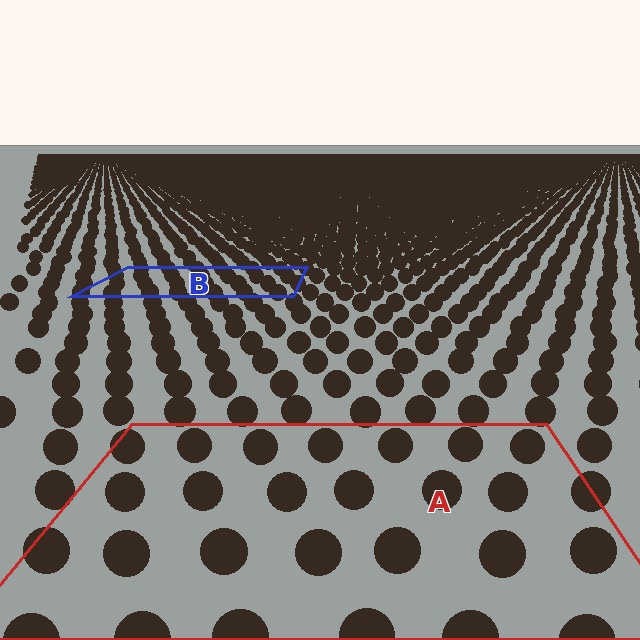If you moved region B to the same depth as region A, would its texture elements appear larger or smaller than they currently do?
They would appear larger. At a closer depth, the same texture elements are projected at a bigger on-screen size.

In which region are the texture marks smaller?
The texture marks are smaller in region B, because it is farther away.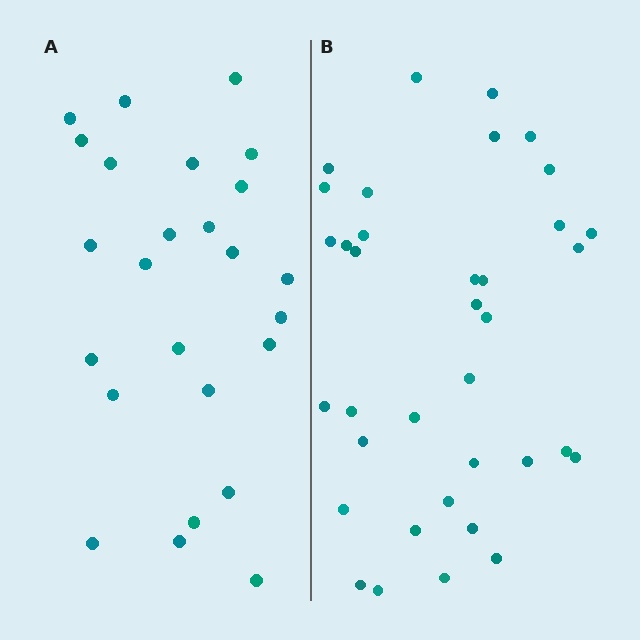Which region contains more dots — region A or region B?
Region B (the right region) has more dots.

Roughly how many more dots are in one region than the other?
Region B has roughly 12 or so more dots than region A.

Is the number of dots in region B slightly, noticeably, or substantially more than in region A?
Region B has noticeably more, but not dramatically so. The ratio is roughly 1.4 to 1.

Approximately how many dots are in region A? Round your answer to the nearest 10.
About 20 dots. (The exact count is 25, which rounds to 20.)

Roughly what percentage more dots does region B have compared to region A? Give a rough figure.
About 45% more.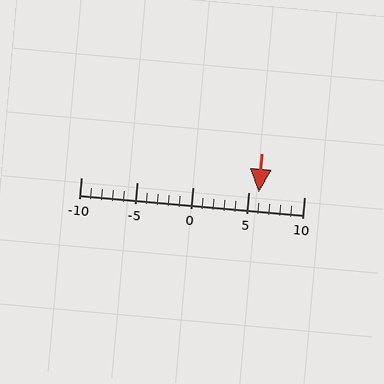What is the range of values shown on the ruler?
The ruler shows values from -10 to 10.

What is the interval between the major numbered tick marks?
The major tick marks are spaced 5 units apart.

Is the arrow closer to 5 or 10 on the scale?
The arrow is closer to 5.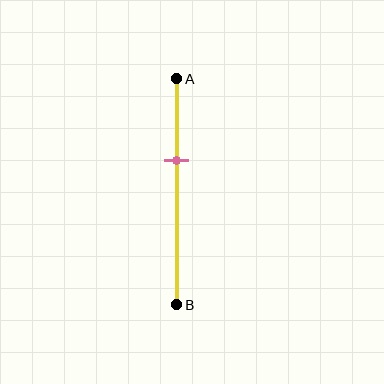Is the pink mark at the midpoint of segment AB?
No, the mark is at about 35% from A, not at the 50% midpoint.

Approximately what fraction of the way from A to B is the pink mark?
The pink mark is approximately 35% of the way from A to B.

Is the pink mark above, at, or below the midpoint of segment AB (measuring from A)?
The pink mark is above the midpoint of segment AB.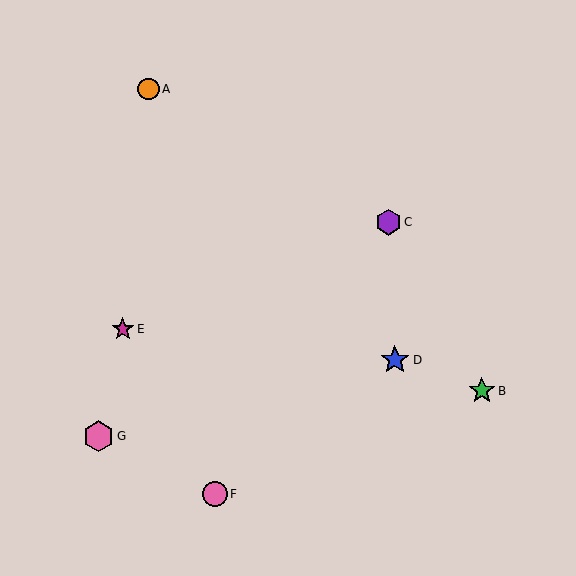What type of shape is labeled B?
Shape B is a green star.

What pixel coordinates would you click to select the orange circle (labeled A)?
Click at (149, 89) to select the orange circle A.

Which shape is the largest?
The pink hexagon (labeled G) is the largest.